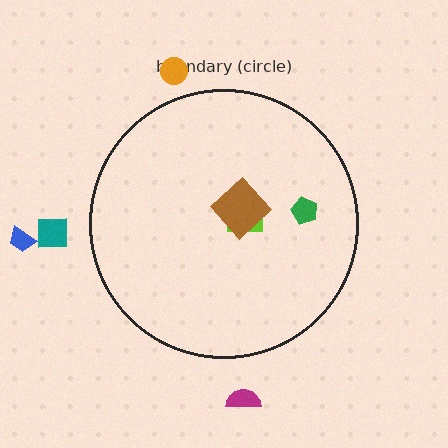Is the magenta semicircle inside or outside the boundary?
Outside.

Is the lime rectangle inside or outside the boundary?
Inside.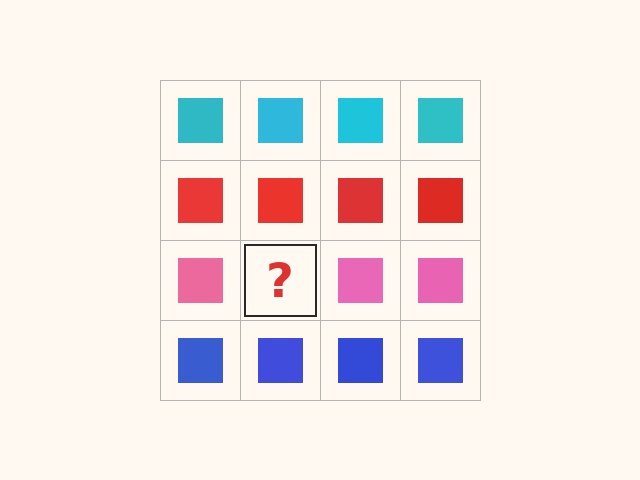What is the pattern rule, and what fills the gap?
The rule is that each row has a consistent color. The gap should be filled with a pink square.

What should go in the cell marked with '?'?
The missing cell should contain a pink square.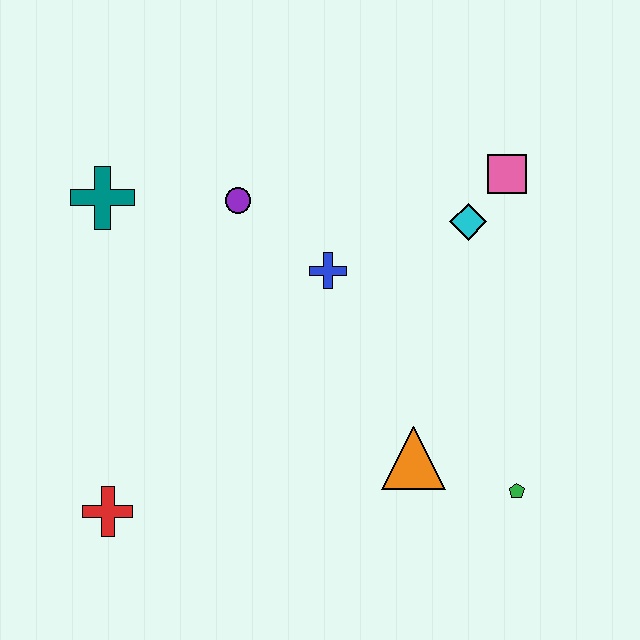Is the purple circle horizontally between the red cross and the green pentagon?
Yes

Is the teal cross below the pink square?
Yes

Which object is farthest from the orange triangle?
The teal cross is farthest from the orange triangle.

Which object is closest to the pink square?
The cyan diamond is closest to the pink square.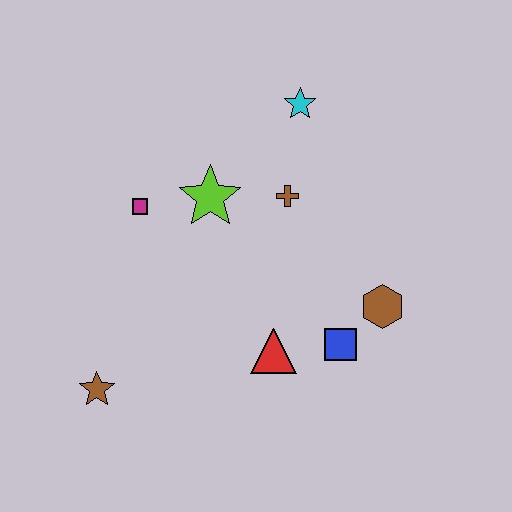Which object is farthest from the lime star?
The brown star is farthest from the lime star.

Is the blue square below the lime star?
Yes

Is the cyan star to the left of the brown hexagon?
Yes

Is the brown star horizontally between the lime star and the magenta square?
No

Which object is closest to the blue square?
The brown hexagon is closest to the blue square.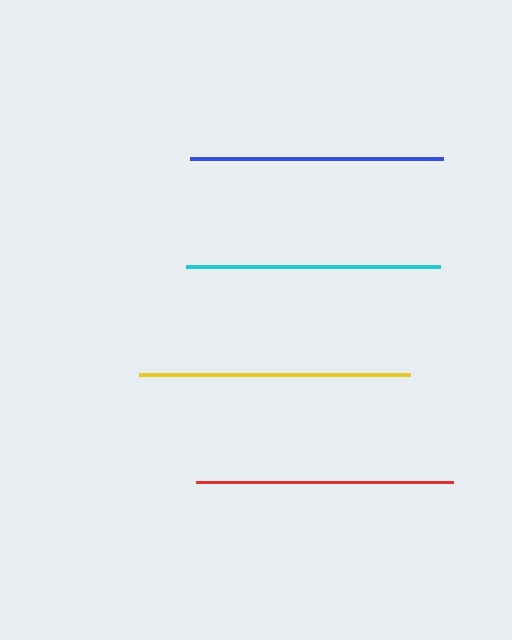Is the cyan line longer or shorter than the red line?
The red line is longer than the cyan line.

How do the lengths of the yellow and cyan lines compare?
The yellow and cyan lines are approximately the same length.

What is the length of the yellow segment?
The yellow segment is approximately 271 pixels long.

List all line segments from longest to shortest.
From longest to shortest: yellow, red, cyan, blue.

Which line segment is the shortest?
The blue line is the shortest at approximately 253 pixels.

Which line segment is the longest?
The yellow line is the longest at approximately 271 pixels.